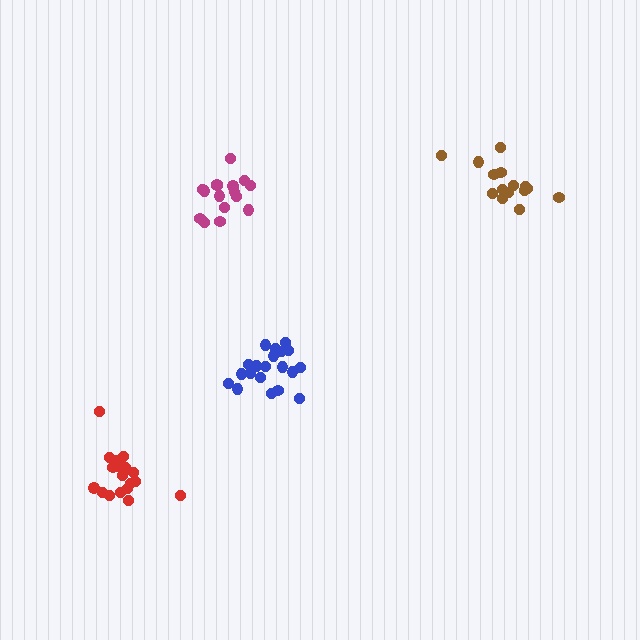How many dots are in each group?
Group 1: 19 dots, Group 2: 16 dots, Group 3: 21 dots, Group 4: 15 dots (71 total).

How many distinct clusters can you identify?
There are 4 distinct clusters.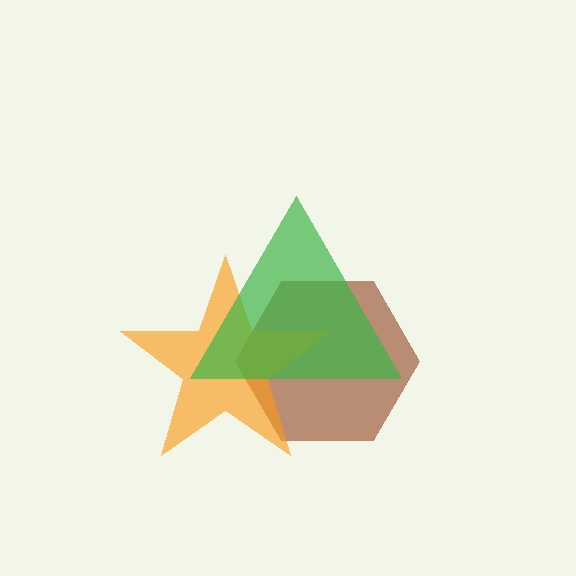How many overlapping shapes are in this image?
There are 3 overlapping shapes in the image.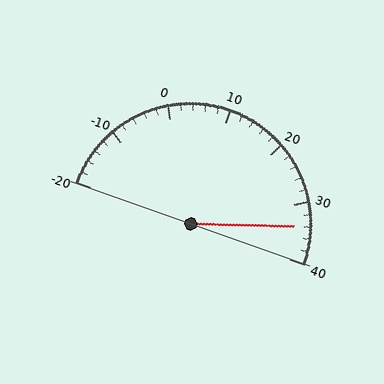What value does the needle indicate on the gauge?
The needle indicates approximately 34.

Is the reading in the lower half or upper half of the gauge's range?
The reading is in the upper half of the range (-20 to 40).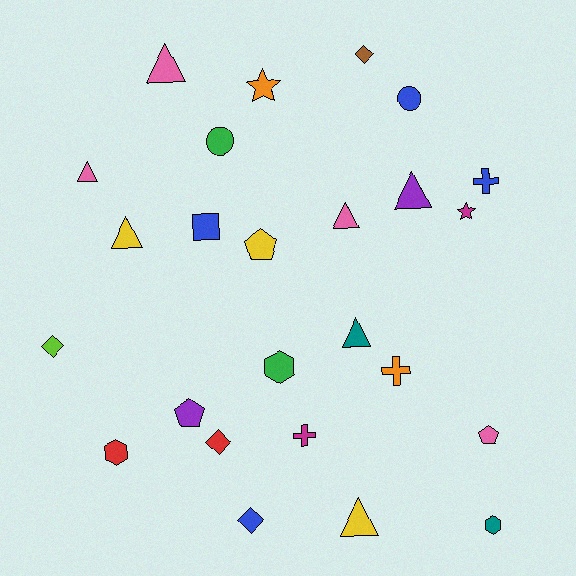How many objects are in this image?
There are 25 objects.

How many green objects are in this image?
There are 2 green objects.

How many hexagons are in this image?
There are 3 hexagons.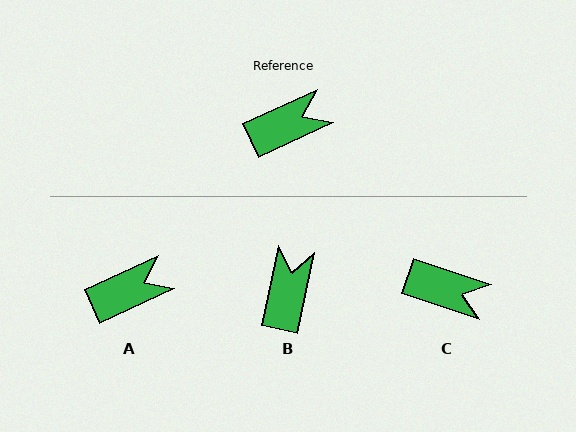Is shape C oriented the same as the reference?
No, it is off by about 43 degrees.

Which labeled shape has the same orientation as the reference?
A.